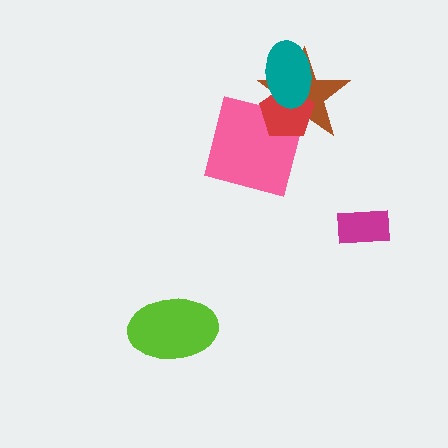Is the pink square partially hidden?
Yes, it is partially covered by another shape.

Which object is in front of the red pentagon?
The teal ellipse is in front of the red pentagon.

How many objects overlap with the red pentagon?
3 objects overlap with the red pentagon.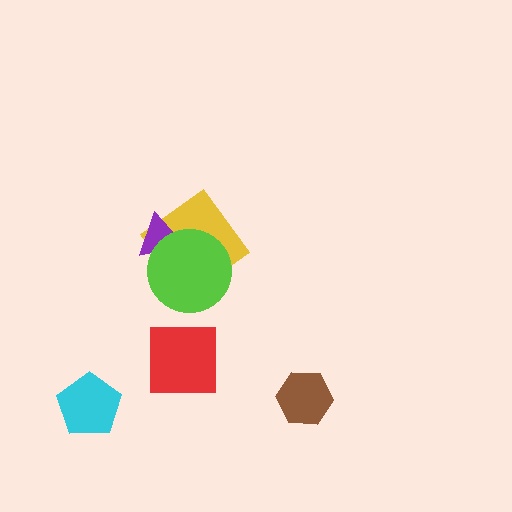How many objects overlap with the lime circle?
2 objects overlap with the lime circle.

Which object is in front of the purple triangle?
The lime circle is in front of the purple triangle.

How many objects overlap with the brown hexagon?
0 objects overlap with the brown hexagon.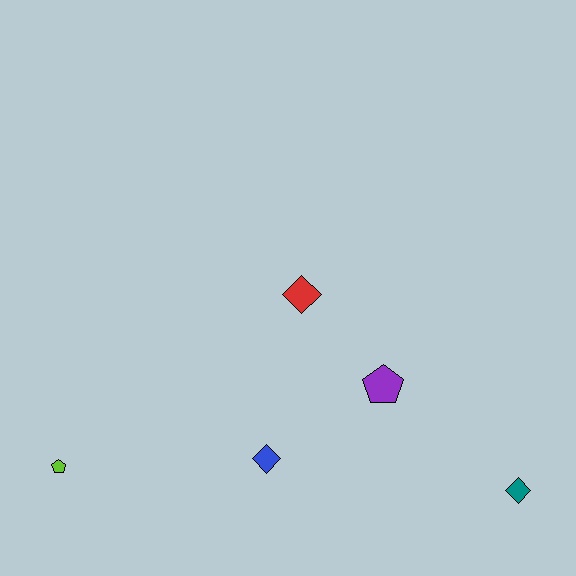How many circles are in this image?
There are no circles.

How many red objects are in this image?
There is 1 red object.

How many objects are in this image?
There are 5 objects.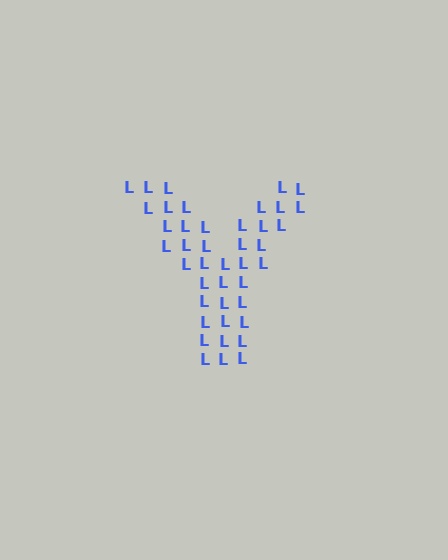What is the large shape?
The large shape is the letter Y.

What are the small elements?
The small elements are letter L's.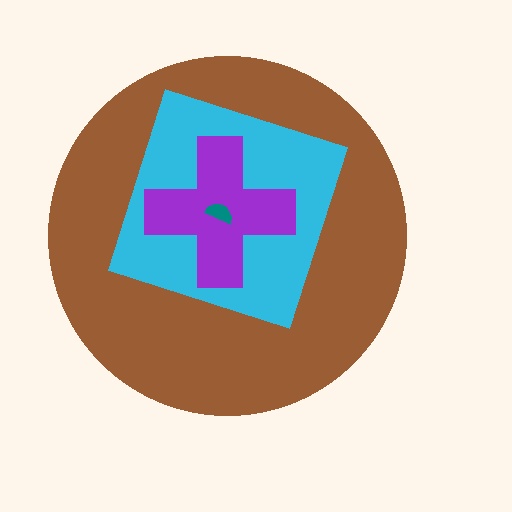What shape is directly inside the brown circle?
The cyan square.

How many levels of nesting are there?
4.